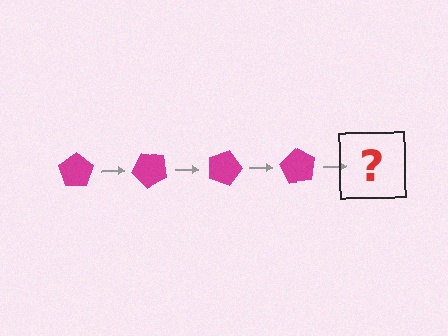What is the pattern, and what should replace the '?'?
The pattern is that the pentagon rotates 45 degrees each step. The '?' should be a magenta pentagon rotated 180 degrees.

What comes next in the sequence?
The next element should be a magenta pentagon rotated 180 degrees.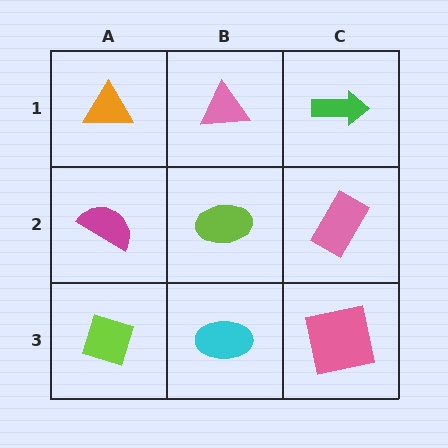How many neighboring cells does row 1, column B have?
3.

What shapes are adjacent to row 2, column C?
A green arrow (row 1, column C), a pink square (row 3, column C), a lime ellipse (row 2, column B).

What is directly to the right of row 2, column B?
A pink rectangle.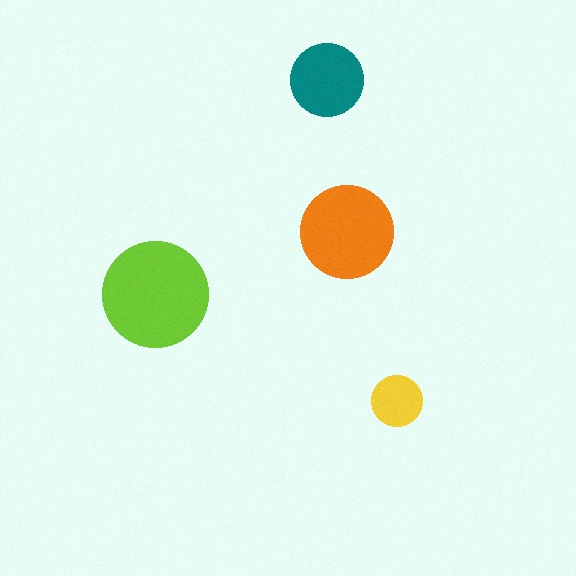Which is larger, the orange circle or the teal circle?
The orange one.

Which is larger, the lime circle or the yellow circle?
The lime one.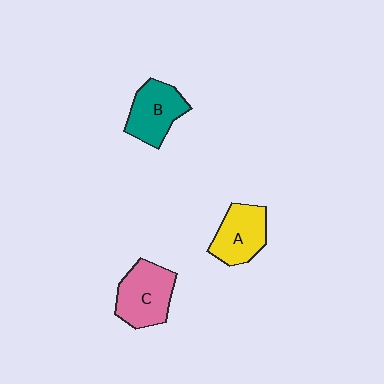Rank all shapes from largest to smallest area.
From largest to smallest: C (pink), B (teal), A (yellow).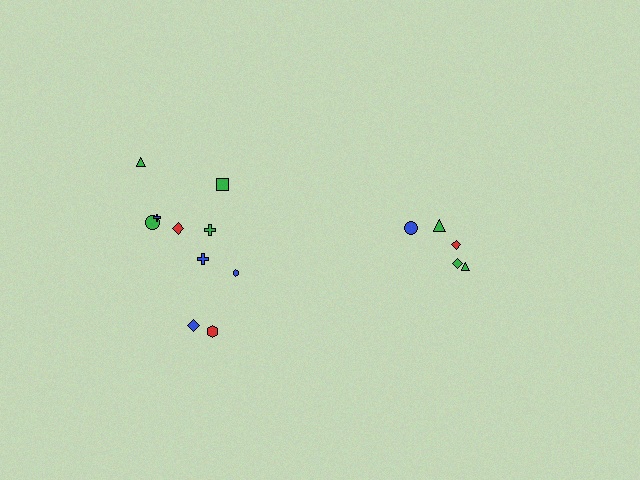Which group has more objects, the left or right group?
The left group.